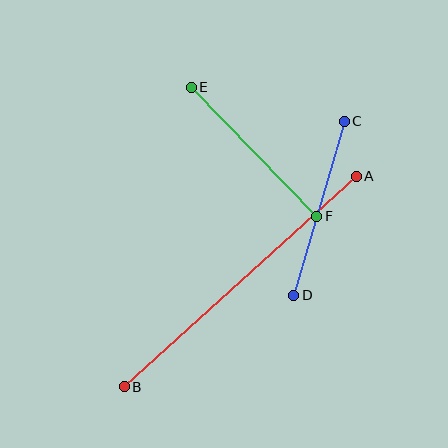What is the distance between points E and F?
The distance is approximately 180 pixels.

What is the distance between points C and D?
The distance is approximately 181 pixels.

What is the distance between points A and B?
The distance is approximately 313 pixels.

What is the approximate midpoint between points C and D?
The midpoint is at approximately (319, 208) pixels.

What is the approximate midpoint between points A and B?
The midpoint is at approximately (240, 282) pixels.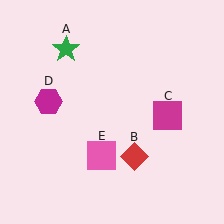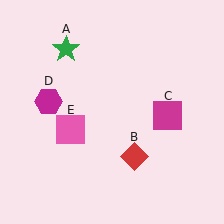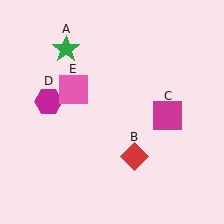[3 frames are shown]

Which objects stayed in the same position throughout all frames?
Green star (object A) and red diamond (object B) and magenta square (object C) and magenta hexagon (object D) remained stationary.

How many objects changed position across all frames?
1 object changed position: pink square (object E).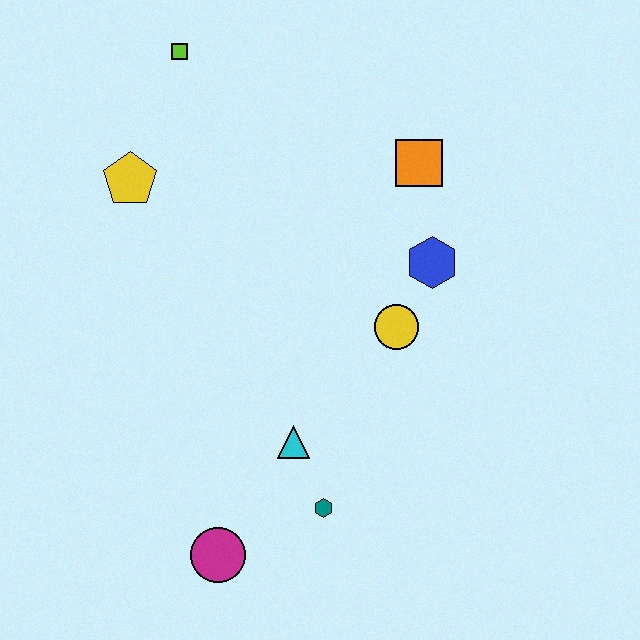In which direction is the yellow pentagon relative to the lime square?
The yellow pentagon is below the lime square.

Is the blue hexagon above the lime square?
No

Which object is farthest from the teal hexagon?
The lime square is farthest from the teal hexagon.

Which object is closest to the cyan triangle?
The teal hexagon is closest to the cyan triangle.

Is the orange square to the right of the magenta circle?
Yes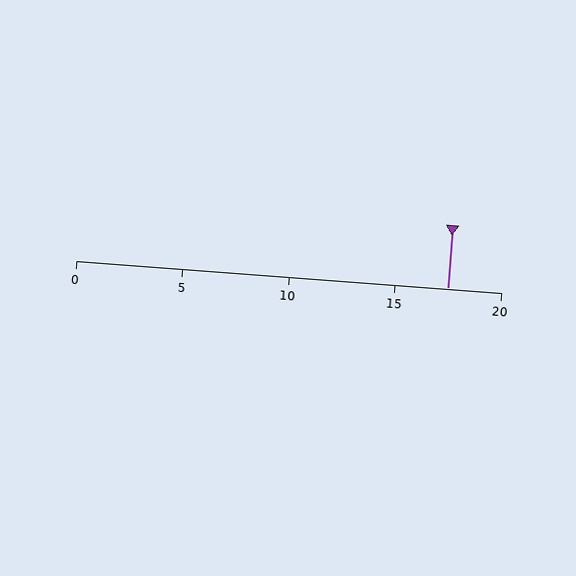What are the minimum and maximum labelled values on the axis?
The axis runs from 0 to 20.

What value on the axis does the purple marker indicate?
The marker indicates approximately 17.5.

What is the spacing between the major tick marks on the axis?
The major ticks are spaced 5 apart.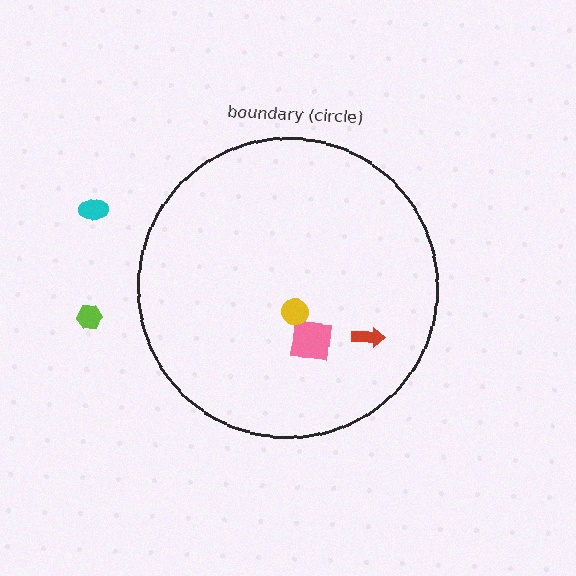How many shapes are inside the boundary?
3 inside, 2 outside.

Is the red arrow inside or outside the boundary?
Inside.